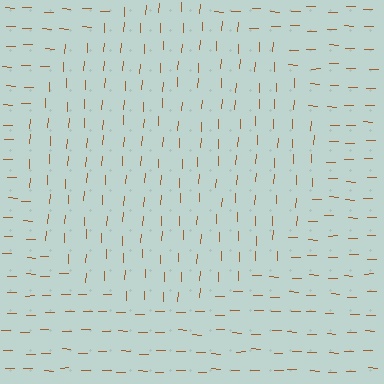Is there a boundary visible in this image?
Yes, there is a texture boundary formed by a change in line orientation.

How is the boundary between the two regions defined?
The boundary is defined purely by a change in line orientation (approximately 88 degrees difference). All lines are the same color and thickness.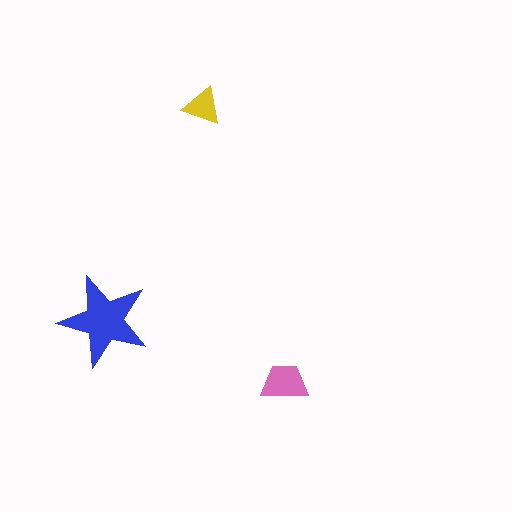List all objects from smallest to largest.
The yellow triangle, the pink trapezoid, the blue star.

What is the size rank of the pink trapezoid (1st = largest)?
2nd.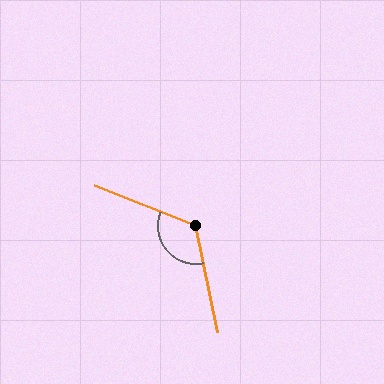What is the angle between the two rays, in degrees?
Approximately 123 degrees.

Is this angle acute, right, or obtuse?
It is obtuse.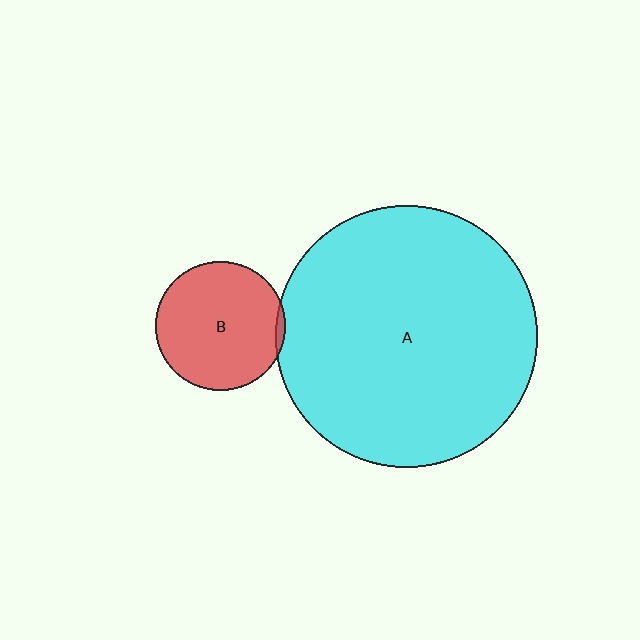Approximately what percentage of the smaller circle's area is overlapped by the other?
Approximately 5%.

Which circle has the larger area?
Circle A (cyan).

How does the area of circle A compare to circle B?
Approximately 4.1 times.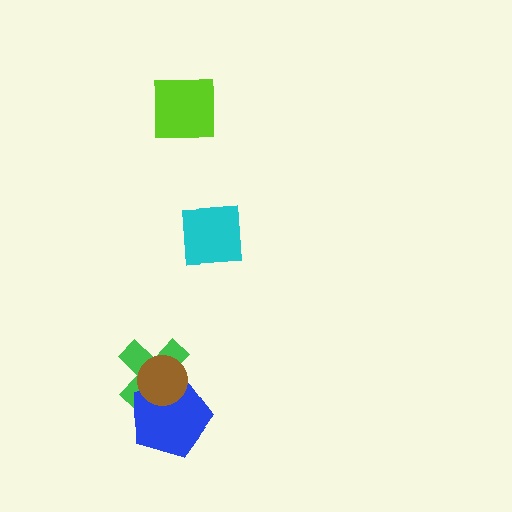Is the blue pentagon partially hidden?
Yes, it is partially covered by another shape.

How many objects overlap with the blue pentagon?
2 objects overlap with the blue pentagon.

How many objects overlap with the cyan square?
0 objects overlap with the cyan square.